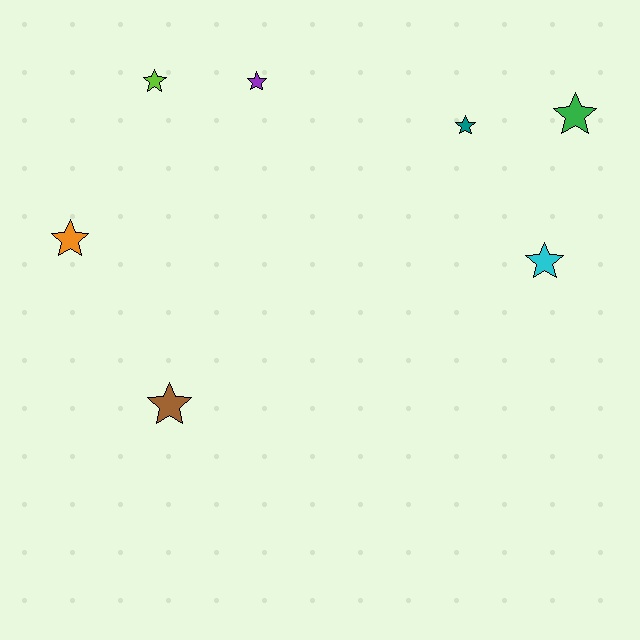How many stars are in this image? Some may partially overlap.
There are 7 stars.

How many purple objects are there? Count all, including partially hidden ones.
There is 1 purple object.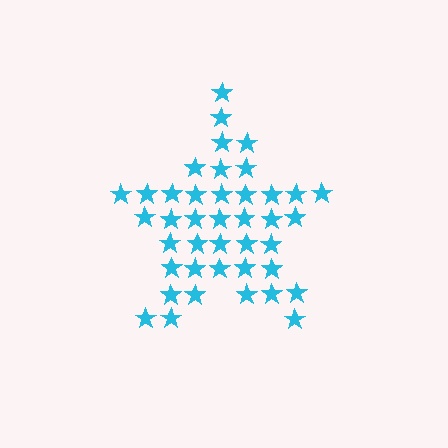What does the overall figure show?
The overall figure shows a star.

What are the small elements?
The small elements are stars.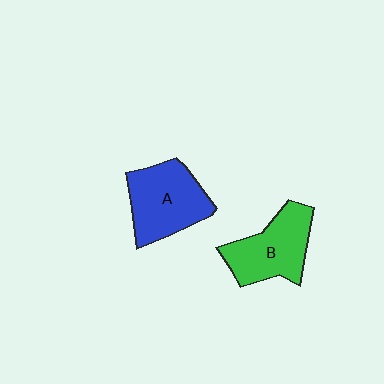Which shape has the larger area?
Shape A (blue).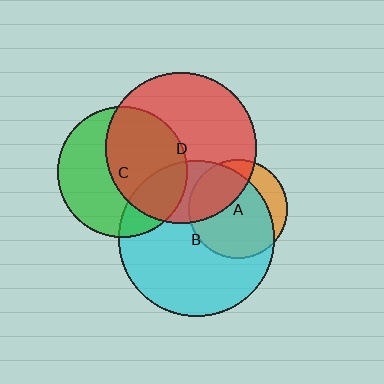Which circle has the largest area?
Circle B (cyan).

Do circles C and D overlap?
Yes.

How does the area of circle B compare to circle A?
Approximately 2.4 times.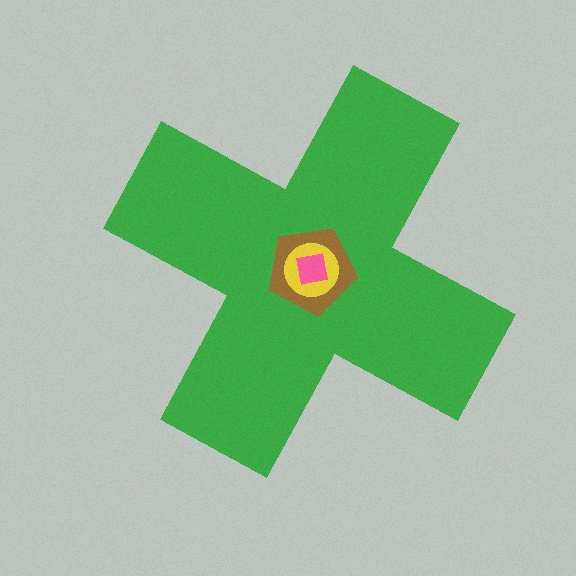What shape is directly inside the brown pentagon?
The yellow circle.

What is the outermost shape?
The green cross.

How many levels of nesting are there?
4.